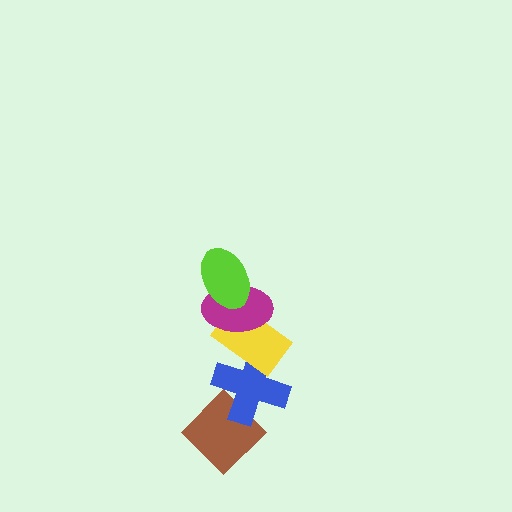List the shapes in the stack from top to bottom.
From top to bottom: the lime ellipse, the magenta ellipse, the yellow rectangle, the blue cross, the brown diamond.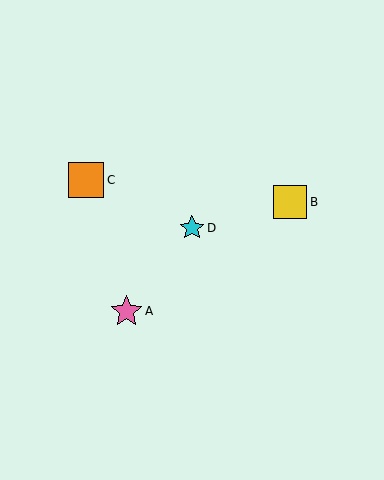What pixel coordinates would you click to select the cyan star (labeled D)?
Click at (192, 228) to select the cyan star D.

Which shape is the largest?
The orange square (labeled C) is the largest.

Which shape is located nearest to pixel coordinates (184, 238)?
The cyan star (labeled D) at (192, 228) is nearest to that location.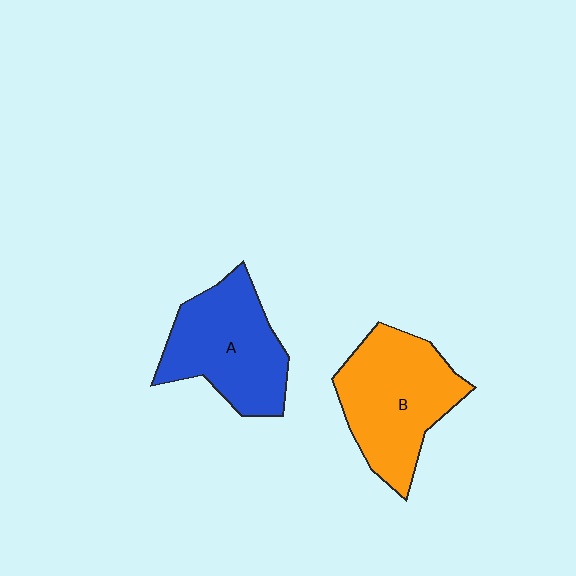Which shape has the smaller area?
Shape A (blue).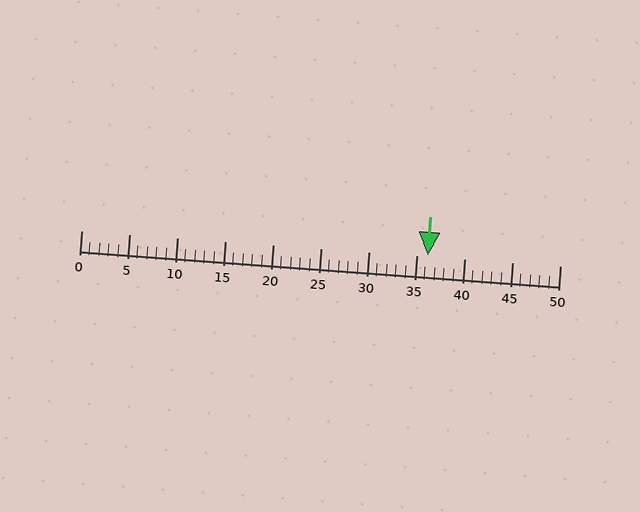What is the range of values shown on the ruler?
The ruler shows values from 0 to 50.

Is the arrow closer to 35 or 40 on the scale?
The arrow is closer to 35.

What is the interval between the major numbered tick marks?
The major tick marks are spaced 5 units apart.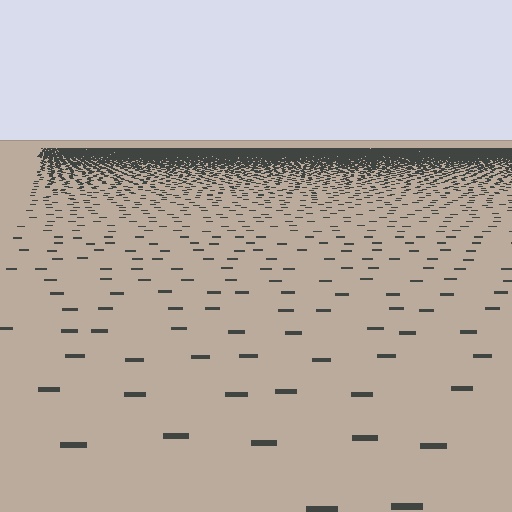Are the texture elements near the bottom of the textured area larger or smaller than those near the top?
Larger. Near the bottom, elements are closer to the viewer and appear at a bigger on-screen size.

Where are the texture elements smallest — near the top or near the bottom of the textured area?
Near the top.